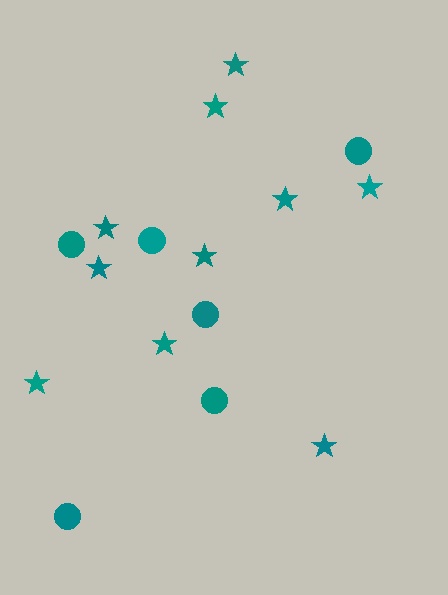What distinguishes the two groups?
There are 2 groups: one group of circles (6) and one group of stars (10).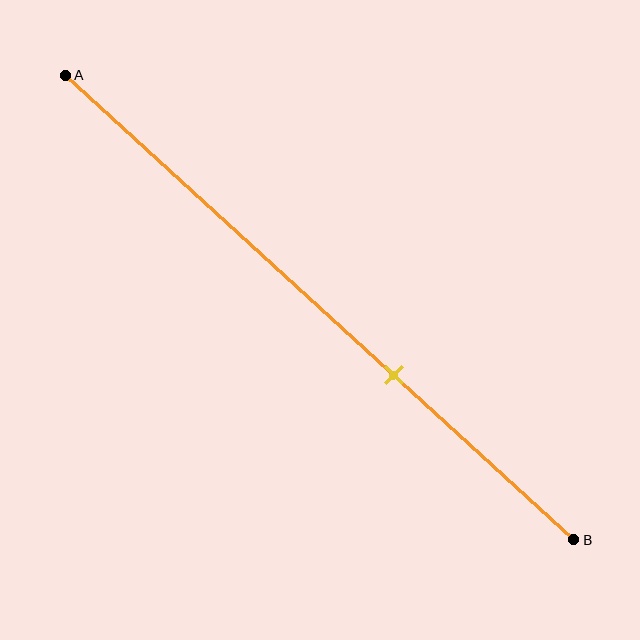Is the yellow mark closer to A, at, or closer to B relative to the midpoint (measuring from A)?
The yellow mark is closer to point B than the midpoint of segment AB.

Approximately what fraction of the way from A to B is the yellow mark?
The yellow mark is approximately 65% of the way from A to B.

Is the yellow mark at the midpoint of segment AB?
No, the mark is at about 65% from A, not at the 50% midpoint.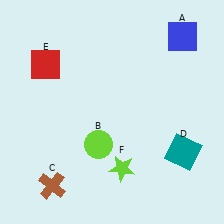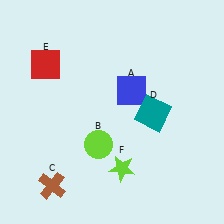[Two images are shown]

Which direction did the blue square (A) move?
The blue square (A) moved down.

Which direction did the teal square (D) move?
The teal square (D) moved up.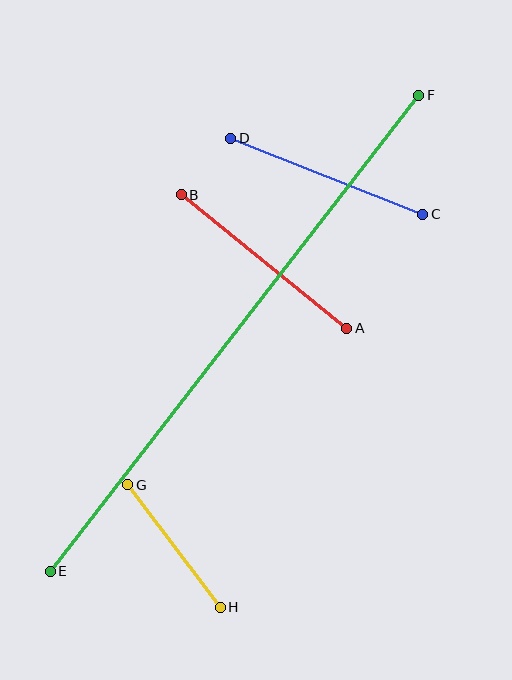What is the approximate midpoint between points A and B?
The midpoint is at approximately (264, 261) pixels.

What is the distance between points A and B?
The distance is approximately 213 pixels.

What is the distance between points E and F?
The distance is approximately 602 pixels.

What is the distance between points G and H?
The distance is approximately 154 pixels.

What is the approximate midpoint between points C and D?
The midpoint is at approximately (327, 176) pixels.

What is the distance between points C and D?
The distance is approximately 206 pixels.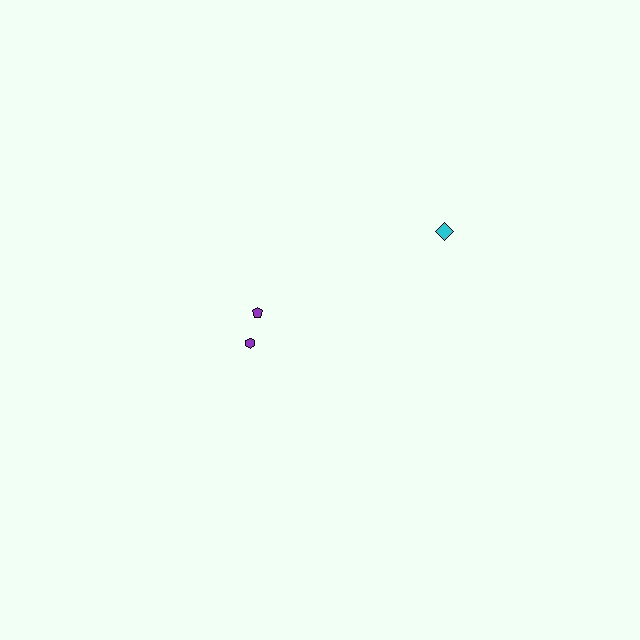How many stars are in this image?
There are no stars.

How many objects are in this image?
There are 3 objects.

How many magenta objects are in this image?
There are no magenta objects.